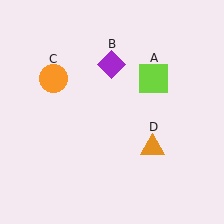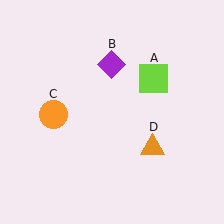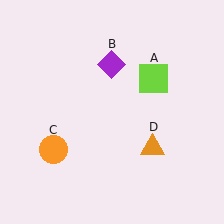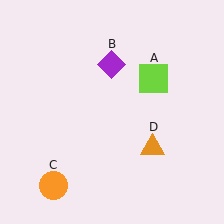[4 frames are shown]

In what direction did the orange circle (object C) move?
The orange circle (object C) moved down.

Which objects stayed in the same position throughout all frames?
Lime square (object A) and purple diamond (object B) and orange triangle (object D) remained stationary.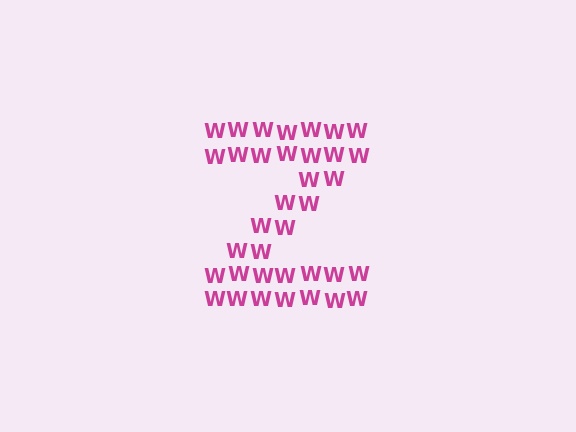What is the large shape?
The large shape is the letter Z.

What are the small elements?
The small elements are letter W's.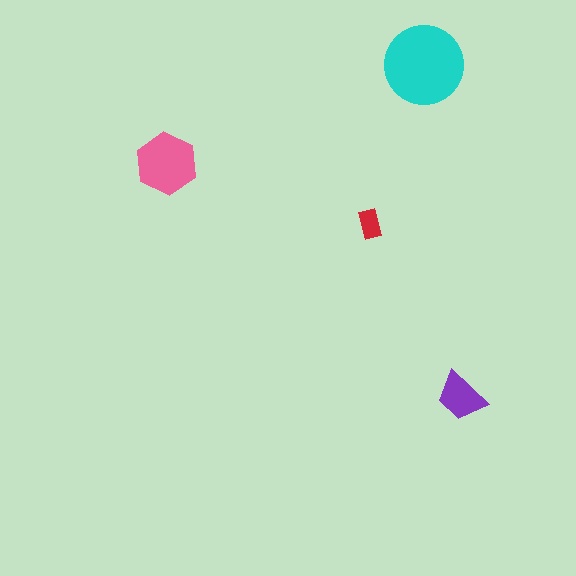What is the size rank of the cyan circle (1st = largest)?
1st.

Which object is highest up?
The cyan circle is topmost.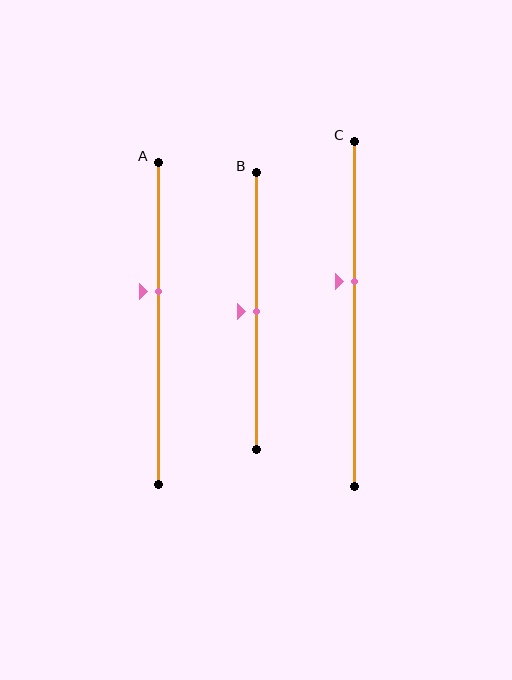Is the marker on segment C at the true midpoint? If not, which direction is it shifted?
No, the marker on segment C is shifted upward by about 9% of the segment length.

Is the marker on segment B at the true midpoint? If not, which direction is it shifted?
Yes, the marker on segment B is at the true midpoint.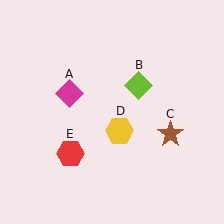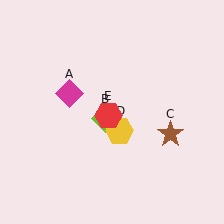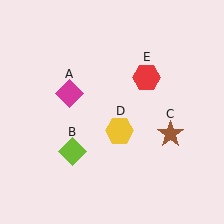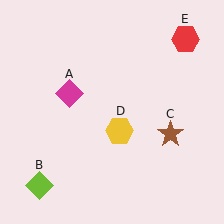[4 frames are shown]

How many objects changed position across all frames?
2 objects changed position: lime diamond (object B), red hexagon (object E).